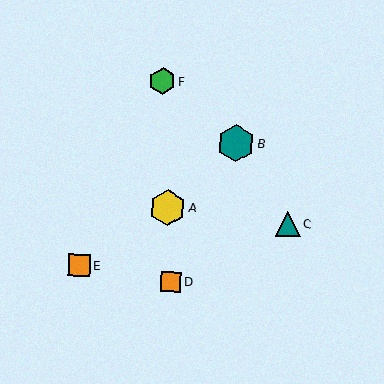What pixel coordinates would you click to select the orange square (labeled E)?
Click at (79, 265) to select the orange square E.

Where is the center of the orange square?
The center of the orange square is at (79, 265).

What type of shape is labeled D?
Shape D is an orange square.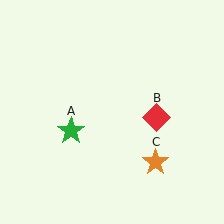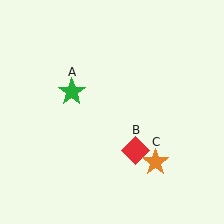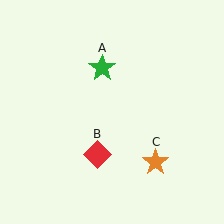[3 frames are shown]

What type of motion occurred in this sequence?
The green star (object A), red diamond (object B) rotated clockwise around the center of the scene.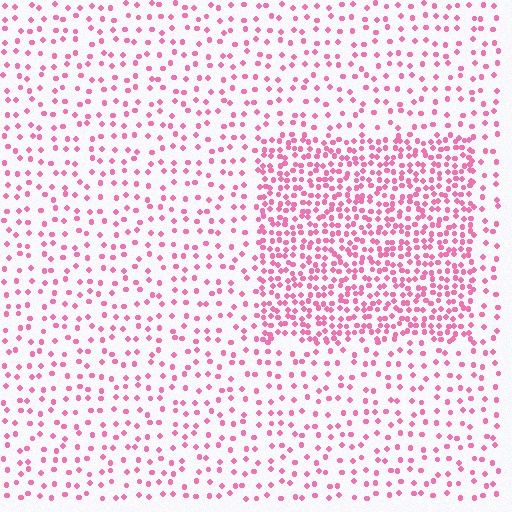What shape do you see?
I see a rectangle.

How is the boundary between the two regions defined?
The boundary is defined by a change in element density (approximately 2.4x ratio). All elements are the same color, size, and shape.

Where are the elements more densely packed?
The elements are more densely packed inside the rectangle boundary.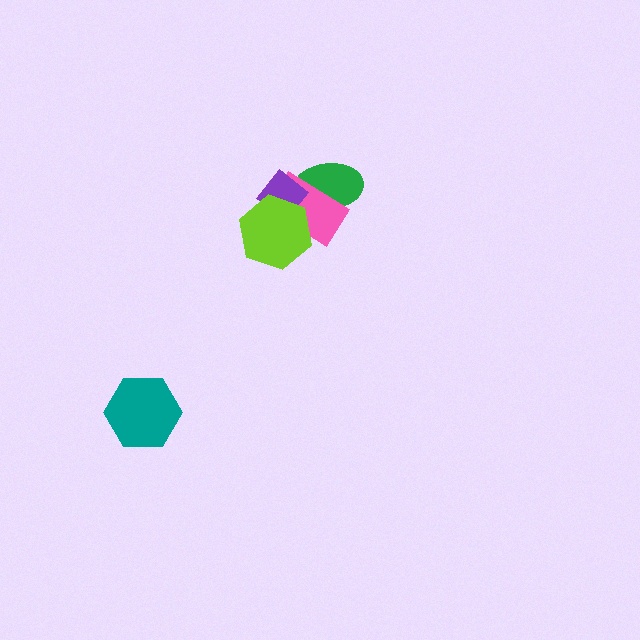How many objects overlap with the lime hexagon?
2 objects overlap with the lime hexagon.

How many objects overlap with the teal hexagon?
0 objects overlap with the teal hexagon.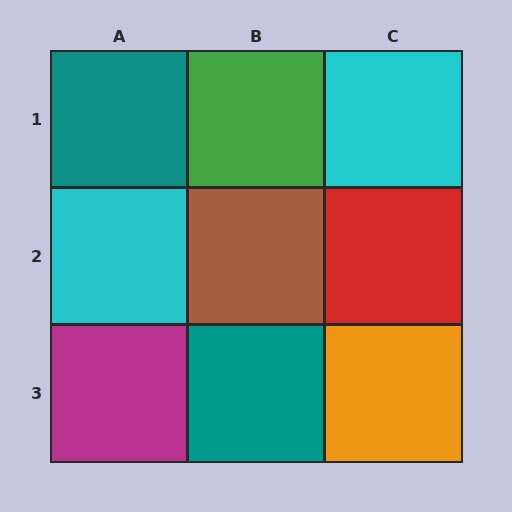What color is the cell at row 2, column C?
Red.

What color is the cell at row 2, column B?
Brown.